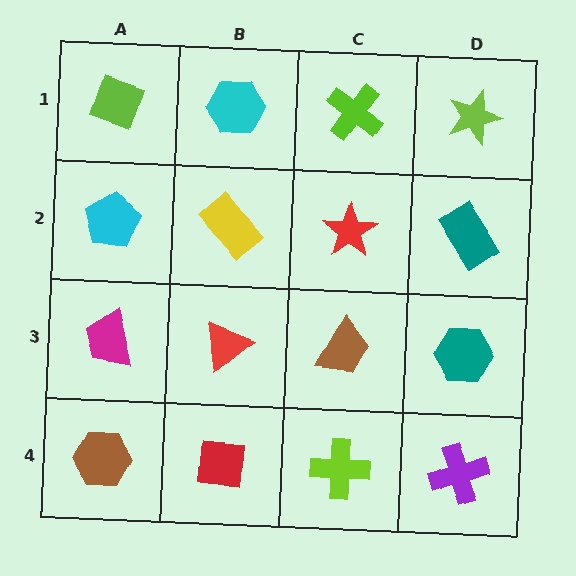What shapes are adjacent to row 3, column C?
A red star (row 2, column C), a lime cross (row 4, column C), a red triangle (row 3, column B), a teal hexagon (row 3, column D).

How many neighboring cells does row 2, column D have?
3.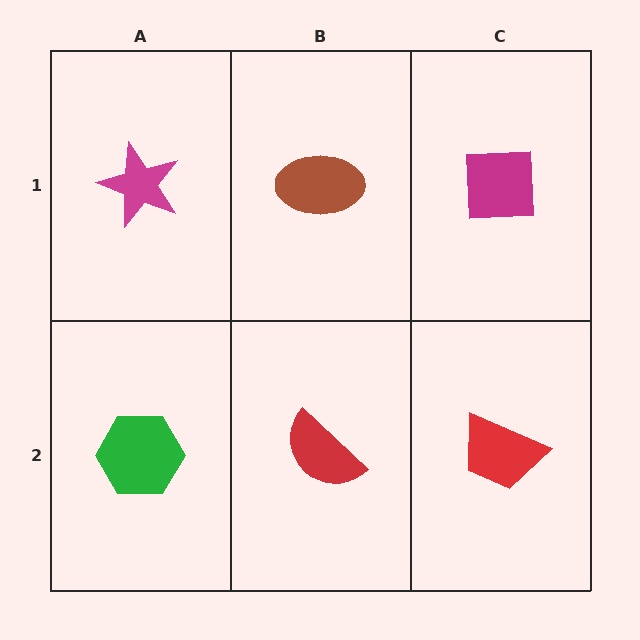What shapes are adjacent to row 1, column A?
A green hexagon (row 2, column A), a brown ellipse (row 1, column B).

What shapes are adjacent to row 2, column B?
A brown ellipse (row 1, column B), a green hexagon (row 2, column A), a red trapezoid (row 2, column C).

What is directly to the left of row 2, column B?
A green hexagon.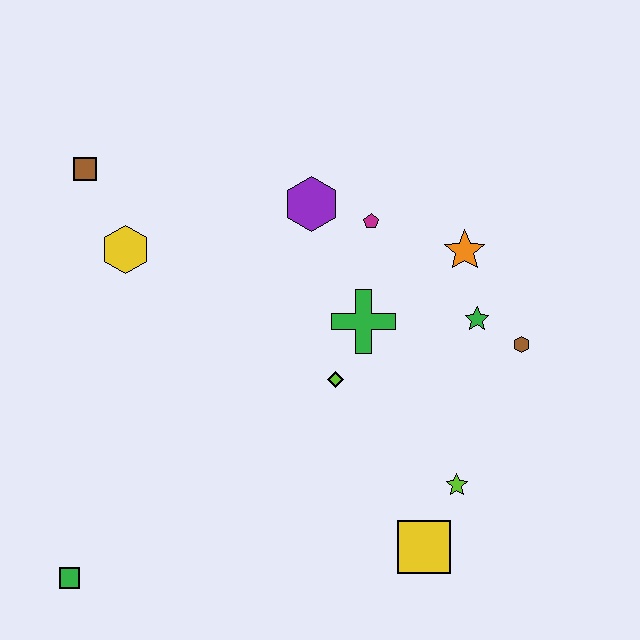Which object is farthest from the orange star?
The green square is farthest from the orange star.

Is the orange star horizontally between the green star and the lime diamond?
Yes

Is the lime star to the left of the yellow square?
No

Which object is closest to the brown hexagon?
The green star is closest to the brown hexagon.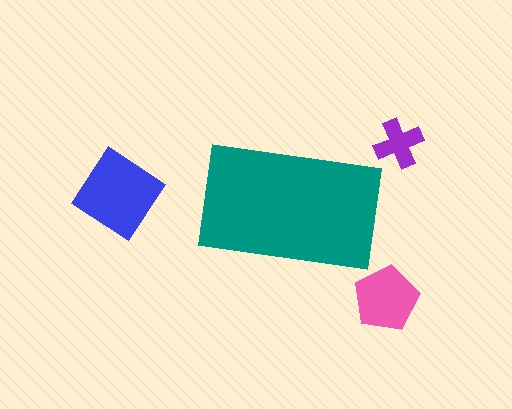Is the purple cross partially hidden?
No, the purple cross is fully visible.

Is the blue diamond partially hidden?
No, the blue diamond is fully visible.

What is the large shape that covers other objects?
A teal rectangle.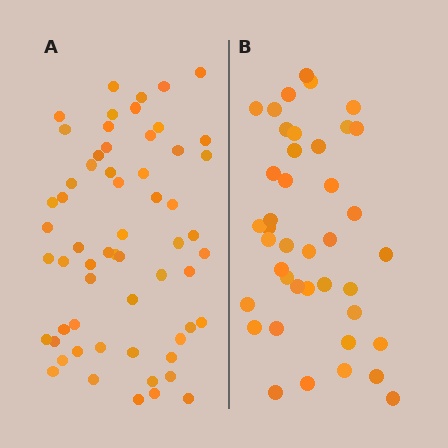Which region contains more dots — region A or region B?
Region A (the left region) has more dots.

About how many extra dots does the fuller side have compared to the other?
Region A has approximately 20 more dots than region B.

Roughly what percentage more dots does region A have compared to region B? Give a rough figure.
About 45% more.